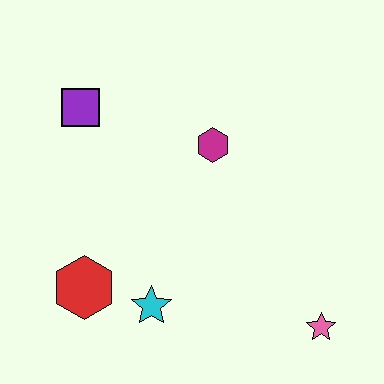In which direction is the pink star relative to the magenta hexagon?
The pink star is below the magenta hexagon.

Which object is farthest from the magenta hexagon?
The pink star is farthest from the magenta hexagon.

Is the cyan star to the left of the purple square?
No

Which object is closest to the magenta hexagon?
The purple square is closest to the magenta hexagon.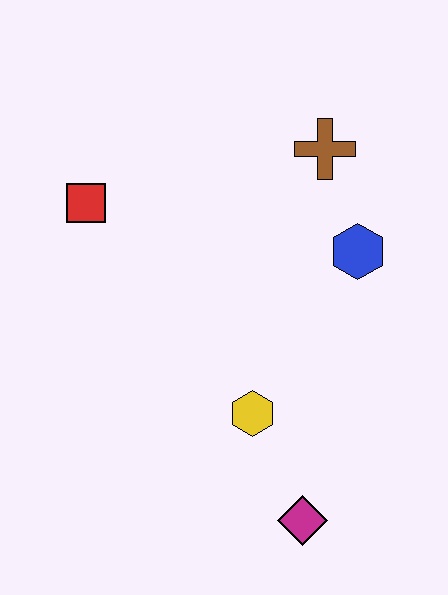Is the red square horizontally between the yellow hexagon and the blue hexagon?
No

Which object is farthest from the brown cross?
The magenta diamond is farthest from the brown cross.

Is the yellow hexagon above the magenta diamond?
Yes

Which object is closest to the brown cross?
The blue hexagon is closest to the brown cross.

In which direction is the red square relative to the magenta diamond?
The red square is above the magenta diamond.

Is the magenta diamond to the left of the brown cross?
Yes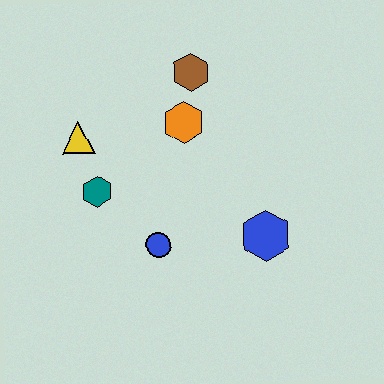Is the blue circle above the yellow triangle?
No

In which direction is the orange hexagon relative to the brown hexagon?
The orange hexagon is below the brown hexagon.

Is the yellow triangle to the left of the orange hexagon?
Yes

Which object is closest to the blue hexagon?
The blue circle is closest to the blue hexagon.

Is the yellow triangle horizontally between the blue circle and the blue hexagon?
No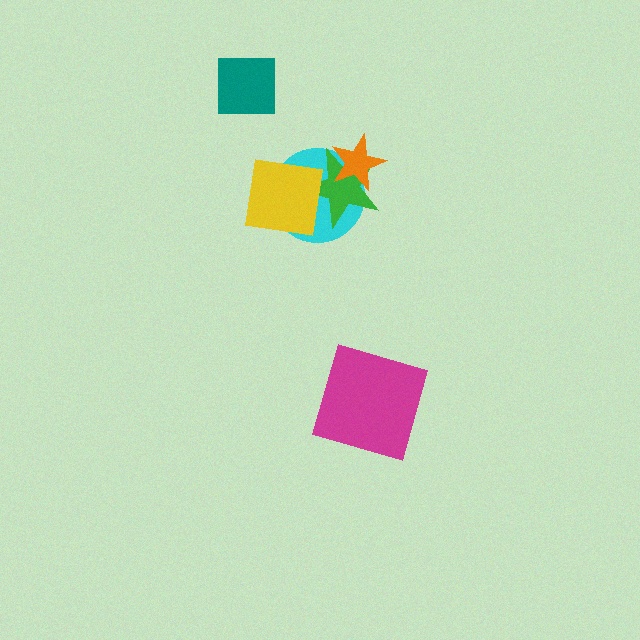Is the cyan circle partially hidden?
Yes, it is partially covered by another shape.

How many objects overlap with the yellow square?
2 objects overlap with the yellow square.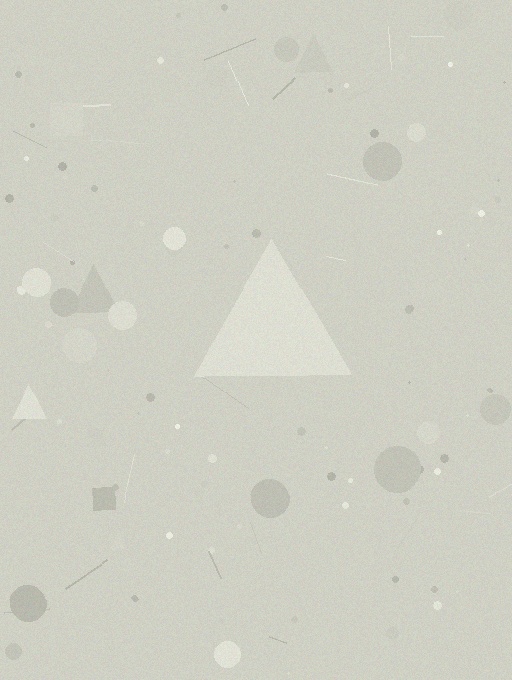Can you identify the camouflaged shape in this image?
The camouflaged shape is a triangle.